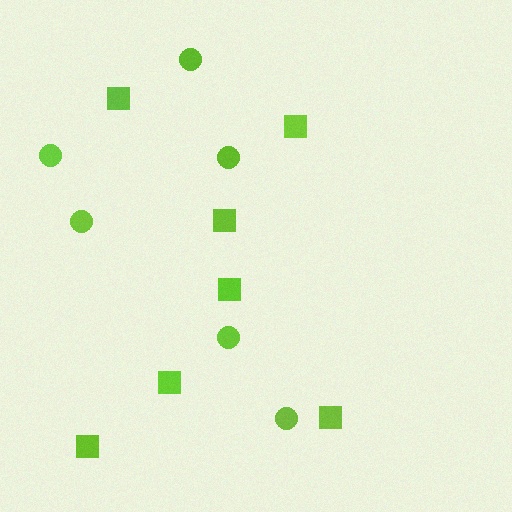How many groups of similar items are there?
There are 2 groups: one group of squares (7) and one group of circles (6).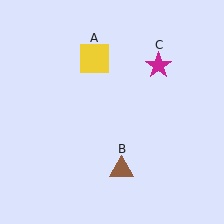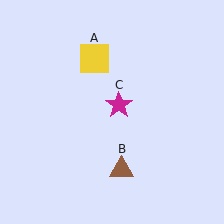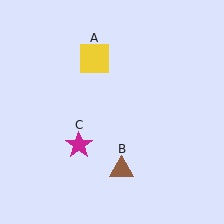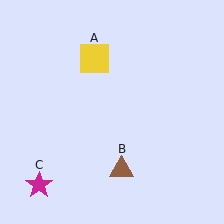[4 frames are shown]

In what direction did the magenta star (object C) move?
The magenta star (object C) moved down and to the left.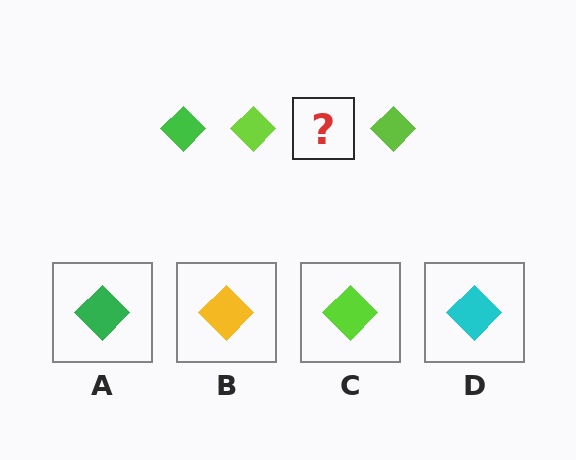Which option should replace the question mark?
Option A.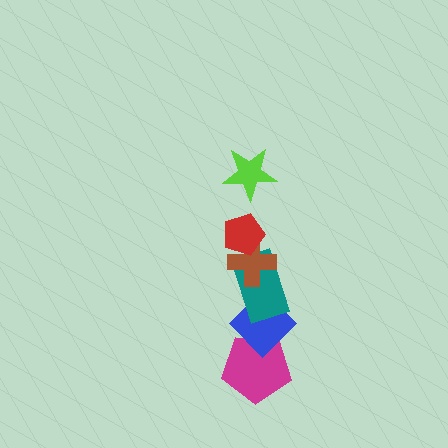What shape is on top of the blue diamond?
The teal rectangle is on top of the blue diamond.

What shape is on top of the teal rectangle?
The brown cross is on top of the teal rectangle.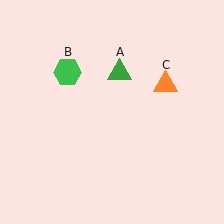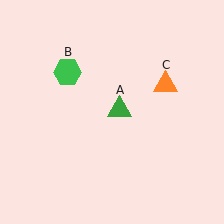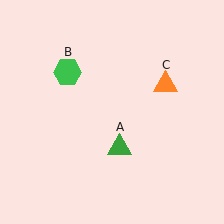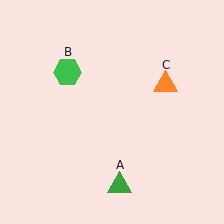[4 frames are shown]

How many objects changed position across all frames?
1 object changed position: green triangle (object A).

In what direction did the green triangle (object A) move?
The green triangle (object A) moved down.